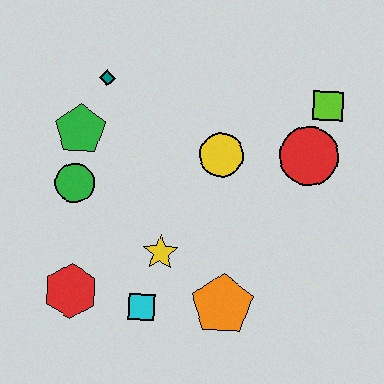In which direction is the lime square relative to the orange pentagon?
The lime square is above the orange pentagon.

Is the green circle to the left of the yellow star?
Yes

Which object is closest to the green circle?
The green pentagon is closest to the green circle.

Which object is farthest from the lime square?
The red hexagon is farthest from the lime square.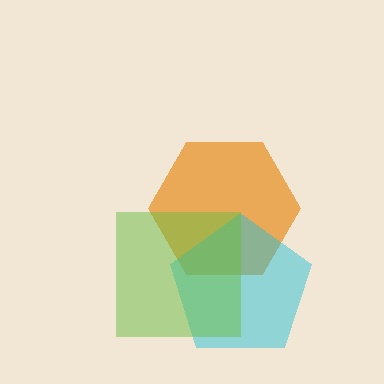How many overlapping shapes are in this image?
There are 3 overlapping shapes in the image.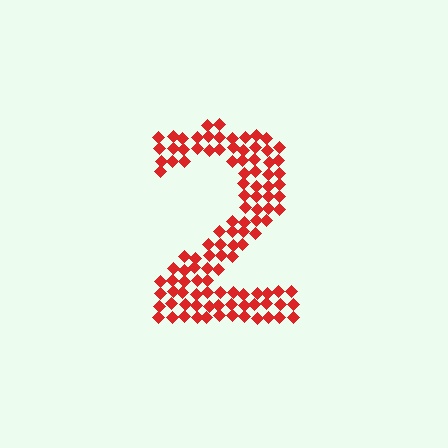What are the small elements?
The small elements are diamonds.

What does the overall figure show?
The overall figure shows the digit 2.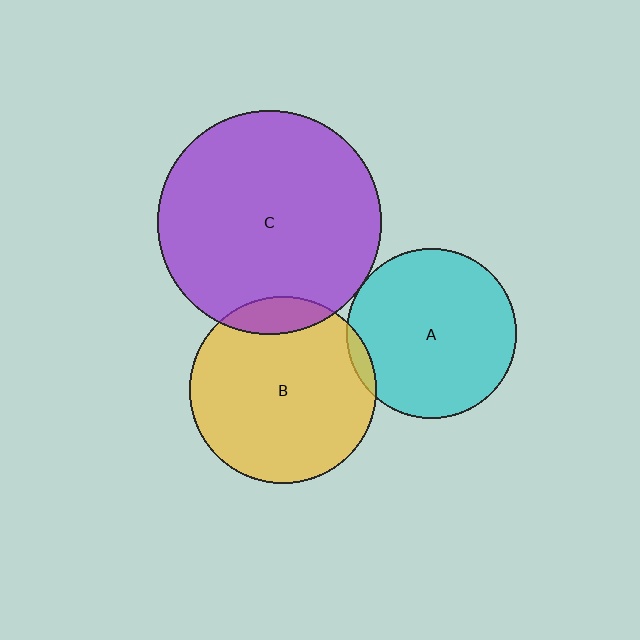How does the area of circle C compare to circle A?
Approximately 1.7 times.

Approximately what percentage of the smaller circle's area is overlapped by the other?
Approximately 10%.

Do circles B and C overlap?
Yes.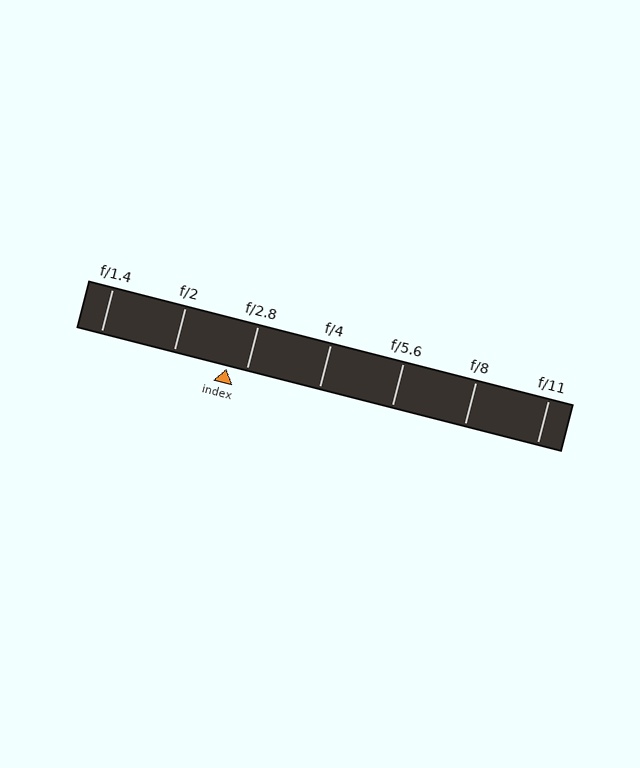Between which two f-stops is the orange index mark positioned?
The index mark is between f/2 and f/2.8.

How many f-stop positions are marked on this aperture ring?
There are 7 f-stop positions marked.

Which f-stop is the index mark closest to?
The index mark is closest to f/2.8.